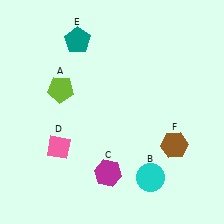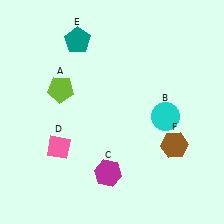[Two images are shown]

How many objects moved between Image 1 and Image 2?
1 object moved between the two images.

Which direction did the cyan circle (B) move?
The cyan circle (B) moved up.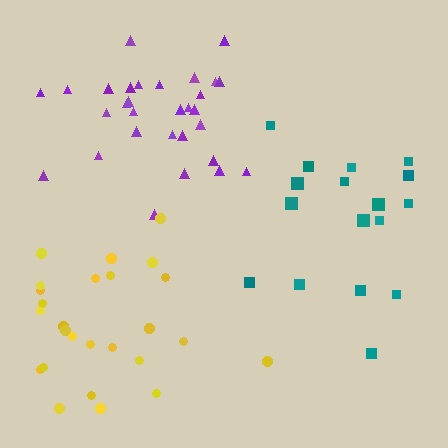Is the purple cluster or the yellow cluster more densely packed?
Purple.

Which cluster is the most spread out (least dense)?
Teal.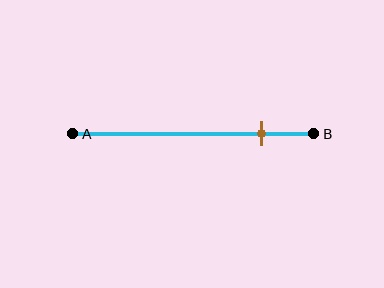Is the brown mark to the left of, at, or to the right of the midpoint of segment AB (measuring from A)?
The brown mark is to the right of the midpoint of segment AB.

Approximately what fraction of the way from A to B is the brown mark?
The brown mark is approximately 80% of the way from A to B.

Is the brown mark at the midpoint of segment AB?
No, the mark is at about 80% from A, not at the 50% midpoint.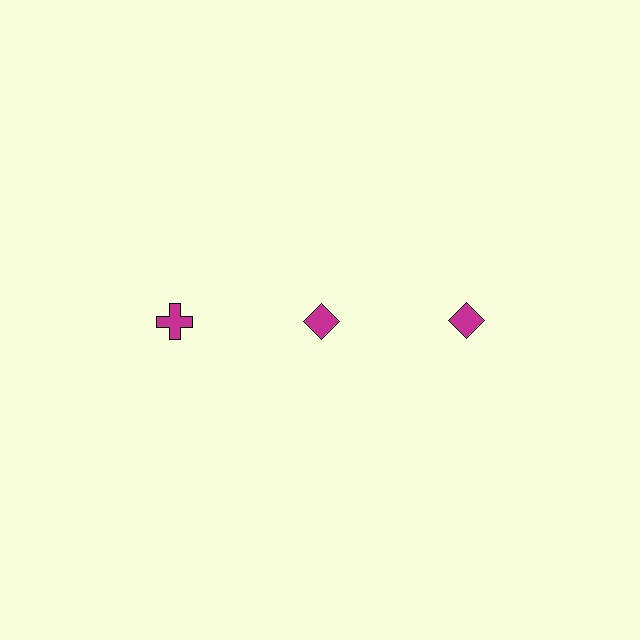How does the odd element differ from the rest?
It has a different shape: cross instead of diamond.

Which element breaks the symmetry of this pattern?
The magenta cross in the top row, leftmost column breaks the symmetry. All other shapes are magenta diamonds.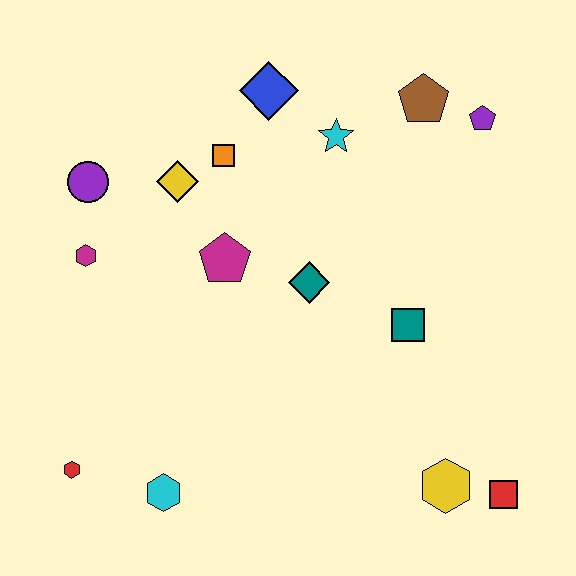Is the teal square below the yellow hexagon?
No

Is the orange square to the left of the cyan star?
Yes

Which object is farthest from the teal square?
The red hexagon is farthest from the teal square.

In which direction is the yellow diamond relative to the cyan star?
The yellow diamond is to the left of the cyan star.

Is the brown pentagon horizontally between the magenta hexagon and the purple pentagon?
Yes